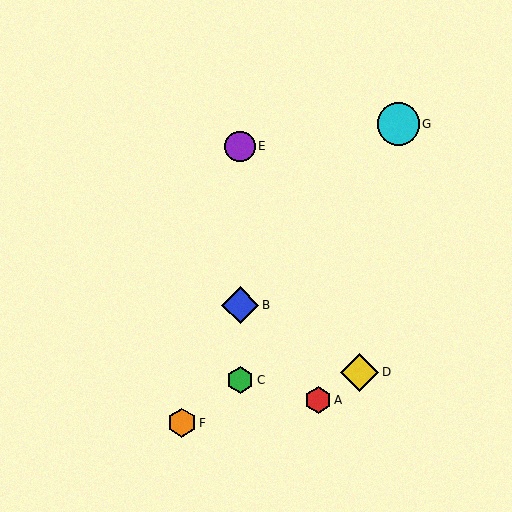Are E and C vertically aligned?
Yes, both are at x≈240.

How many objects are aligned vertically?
3 objects (B, C, E) are aligned vertically.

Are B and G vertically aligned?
No, B is at x≈240 and G is at x≈398.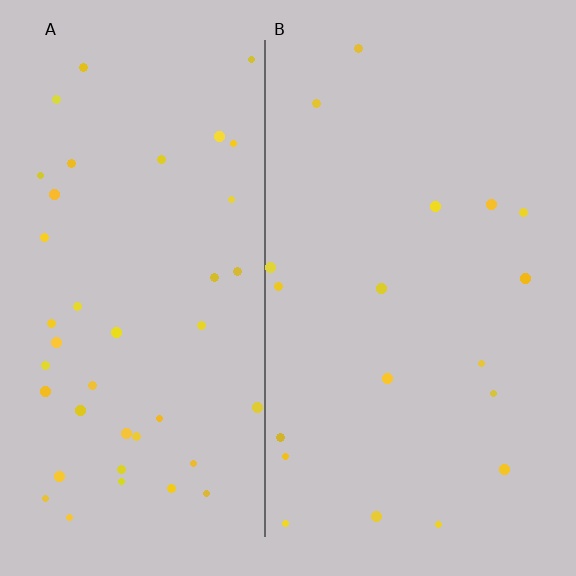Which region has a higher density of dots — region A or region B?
A (the left).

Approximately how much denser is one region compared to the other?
Approximately 2.3× — region A over region B.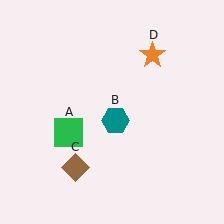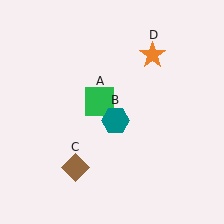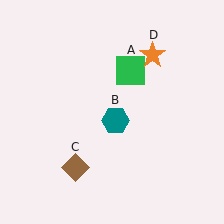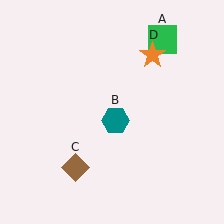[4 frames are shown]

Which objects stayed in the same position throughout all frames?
Teal hexagon (object B) and brown diamond (object C) and orange star (object D) remained stationary.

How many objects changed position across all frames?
1 object changed position: green square (object A).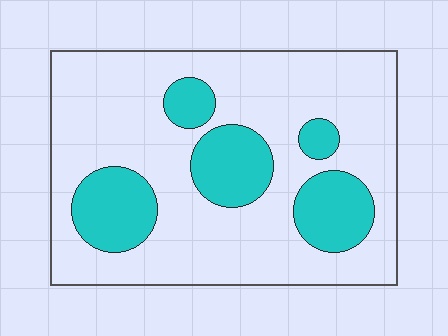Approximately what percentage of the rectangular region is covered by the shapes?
Approximately 25%.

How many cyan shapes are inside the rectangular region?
5.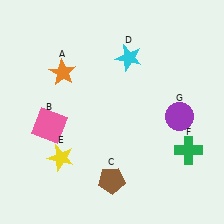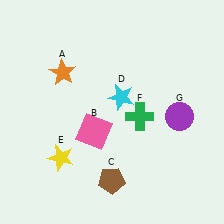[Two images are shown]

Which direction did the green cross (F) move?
The green cross (F) moved left.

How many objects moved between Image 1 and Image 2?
3 objects moved between the two images.